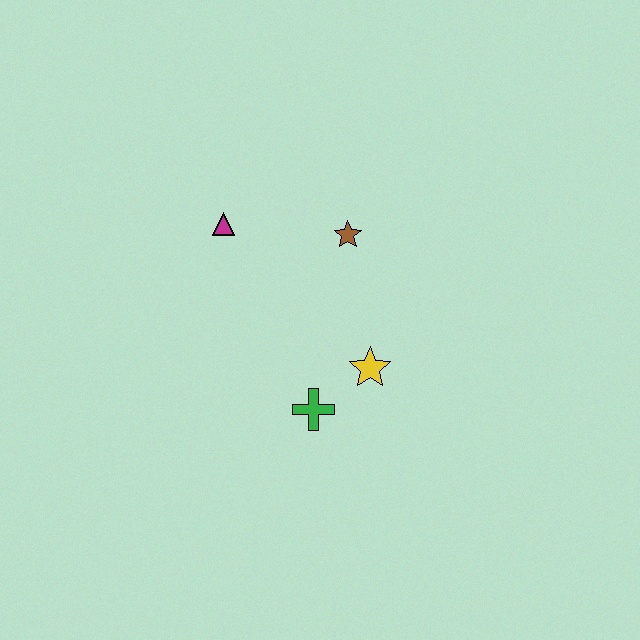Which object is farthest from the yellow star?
The magenta triangle is farthest from the yellow star.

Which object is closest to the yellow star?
The green cross is closest to the yellow star.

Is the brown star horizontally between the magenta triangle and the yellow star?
Yes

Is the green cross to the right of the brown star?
No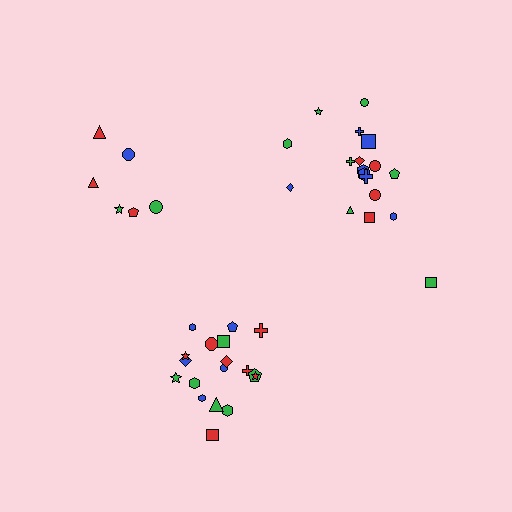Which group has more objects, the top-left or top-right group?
The top-right group.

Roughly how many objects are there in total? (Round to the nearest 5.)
Roughly 40 objects in total.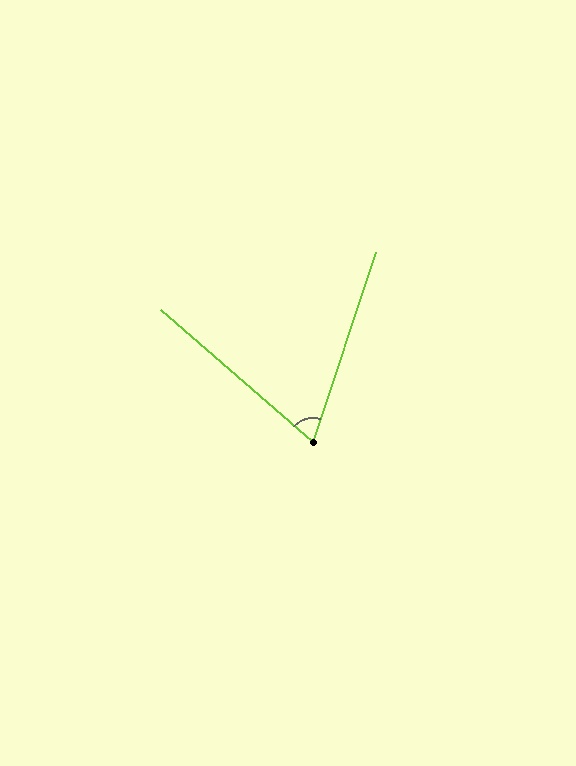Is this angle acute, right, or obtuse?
It is acute.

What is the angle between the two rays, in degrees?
Approximately 67 degrees.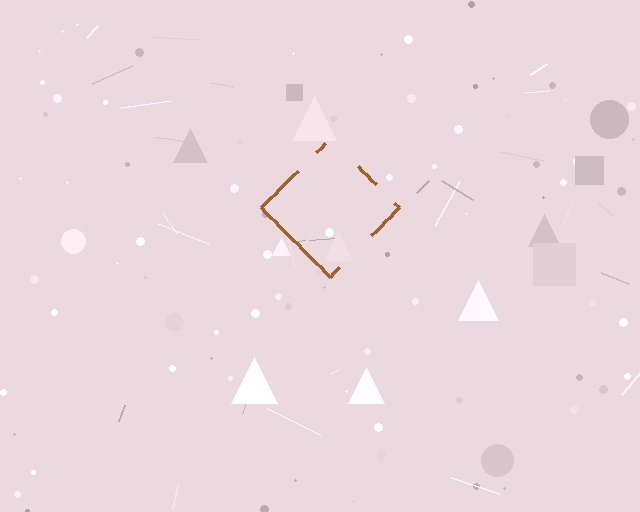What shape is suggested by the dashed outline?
The dashed outline suggests a diamond.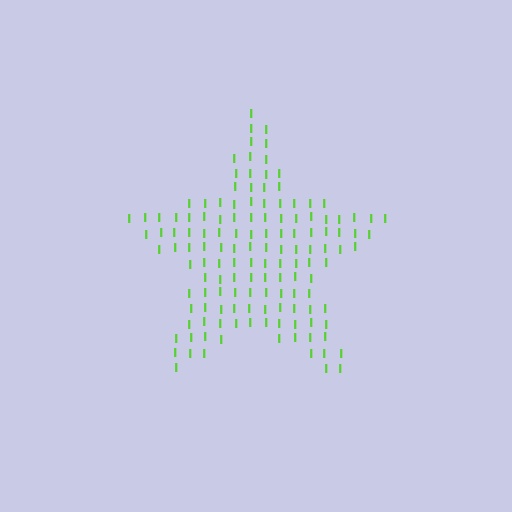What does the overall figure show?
The overall figure shows a star.